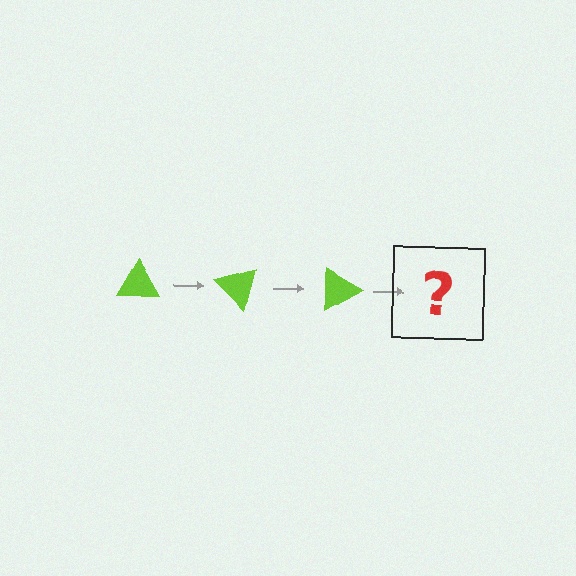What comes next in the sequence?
The next element should be a lime triangle rotated 135 degrees.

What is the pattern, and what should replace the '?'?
The pattern is that the triangle rotates 45 degrees each step. The '?' should be a lime triangle rotated 135 degrees.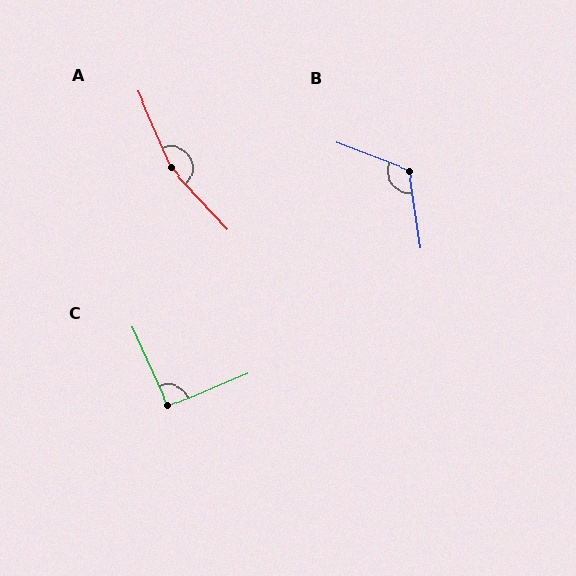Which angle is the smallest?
C, at approximately 92 degrees.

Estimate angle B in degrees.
Approximately 119 degrees.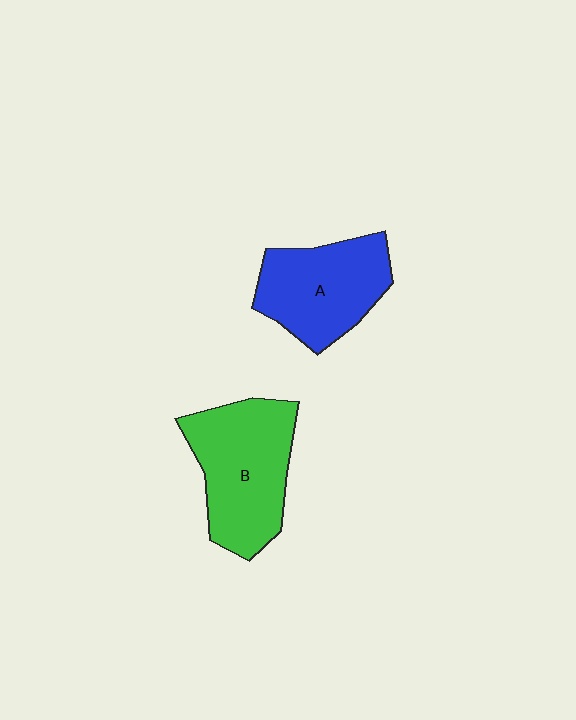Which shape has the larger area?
Shape B (green).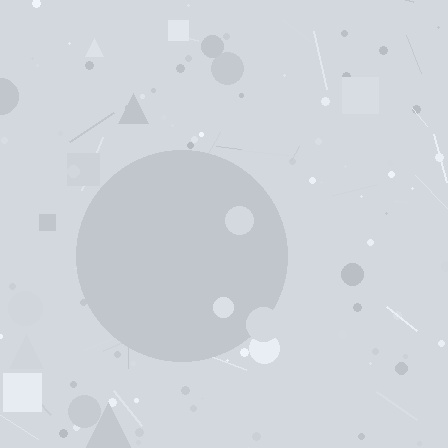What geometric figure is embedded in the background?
A circle is embedded in the background.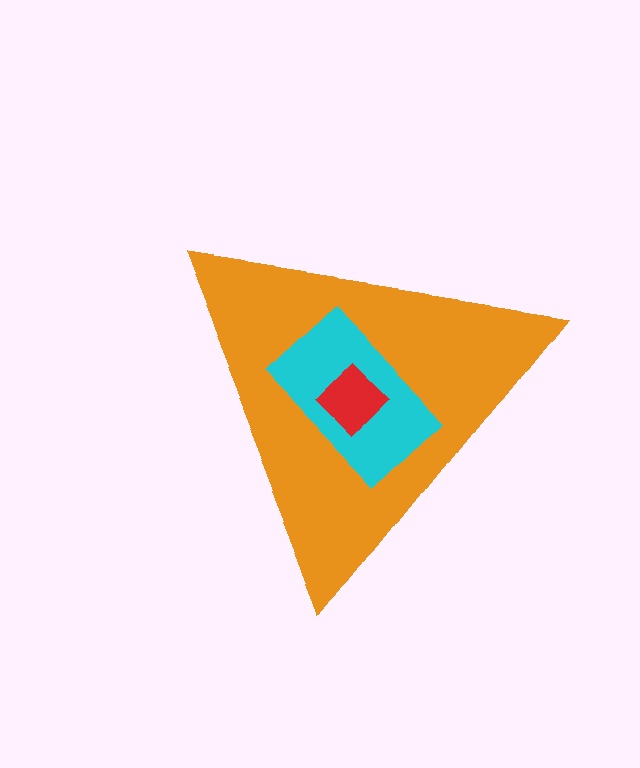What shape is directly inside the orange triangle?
The cyan rectangle.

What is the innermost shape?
The red diamond.